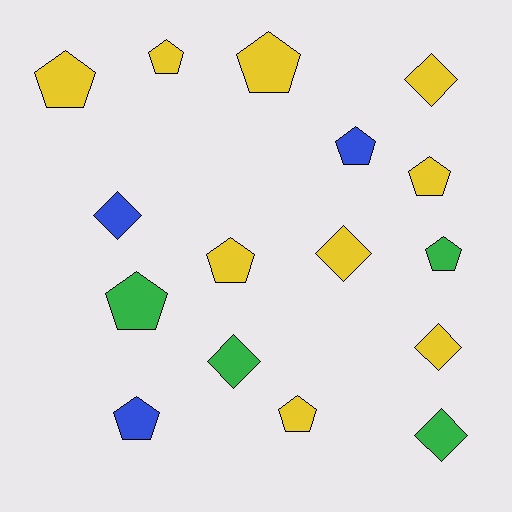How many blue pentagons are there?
There are 2 blue pentagons.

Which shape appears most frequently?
Pentagon, with 10 objects.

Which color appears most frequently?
Yellow, with 9 objects.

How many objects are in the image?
There are 16 objects.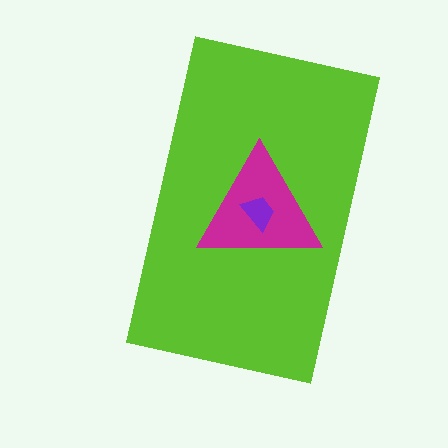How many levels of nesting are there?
3.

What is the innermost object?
The purple trapezoid.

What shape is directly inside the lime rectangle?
The magenta triangle.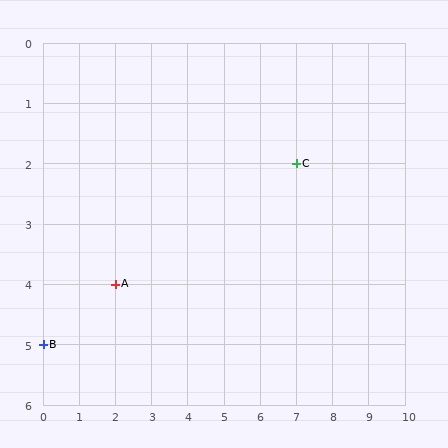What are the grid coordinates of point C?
Point C is at grid coordinates (7, 2).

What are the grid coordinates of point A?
Point A is at grid coordinates (2, 4).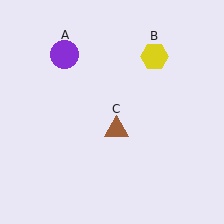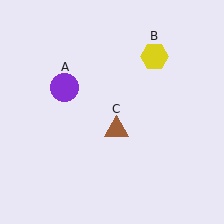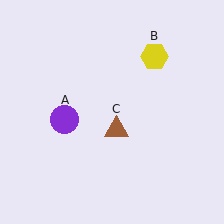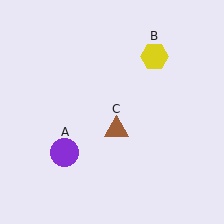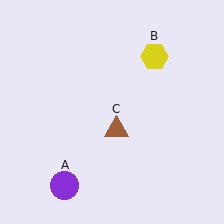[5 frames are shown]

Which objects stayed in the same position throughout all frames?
Yellow hexagon (object B) and brown triangle (object C) remained stationary.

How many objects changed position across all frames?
1 object changed position: purple circle (object A).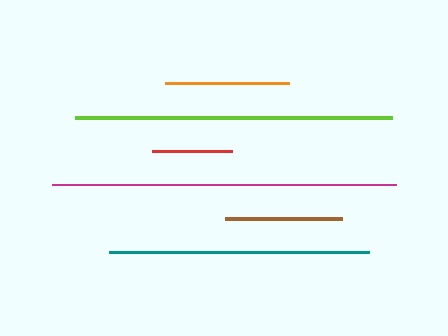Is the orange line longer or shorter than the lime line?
The lime line is longer than the orange line.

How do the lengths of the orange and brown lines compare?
The orange and brown lines are approximately the same length.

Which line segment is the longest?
The magenta line is the longest at approximately 344 pixels.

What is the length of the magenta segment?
The magenta segment is approximately 344 pixels long.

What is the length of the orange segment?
The orange segment is approximately 124 pixels long.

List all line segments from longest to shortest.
From longest to shortest: magenta, lime, teal, orange, brown, red.